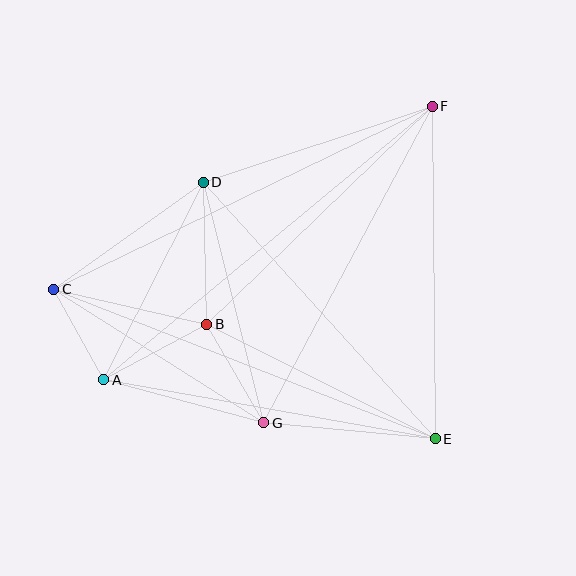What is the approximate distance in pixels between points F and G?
The distance between F and G is approximately 358 pixels.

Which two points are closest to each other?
Points A and C are closest to each other.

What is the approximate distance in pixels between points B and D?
The distance between B and D is approximately 142 pixels.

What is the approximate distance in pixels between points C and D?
The distance between C and D is approximately 184 pixels.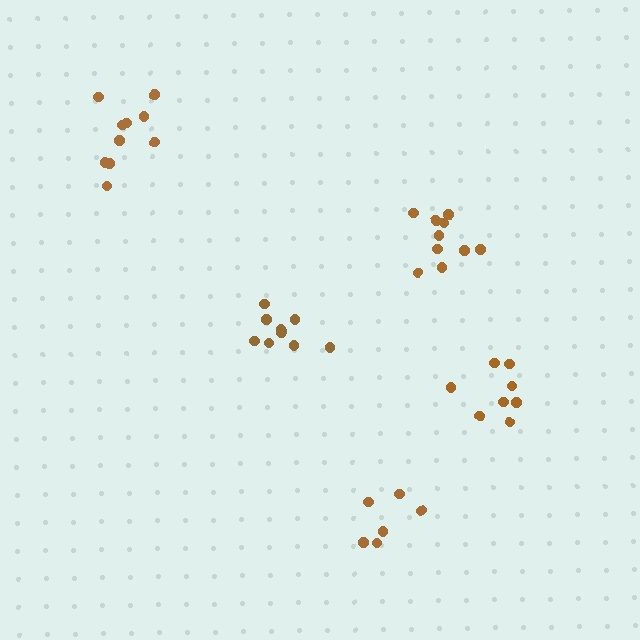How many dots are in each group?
Group 1: 8 dots, Group 2: 9 dots, Group 3: 10 dots, Group 4: 10 dots, Group 5: 6 dots (43 total).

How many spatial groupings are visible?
There are 5 spatial groupings.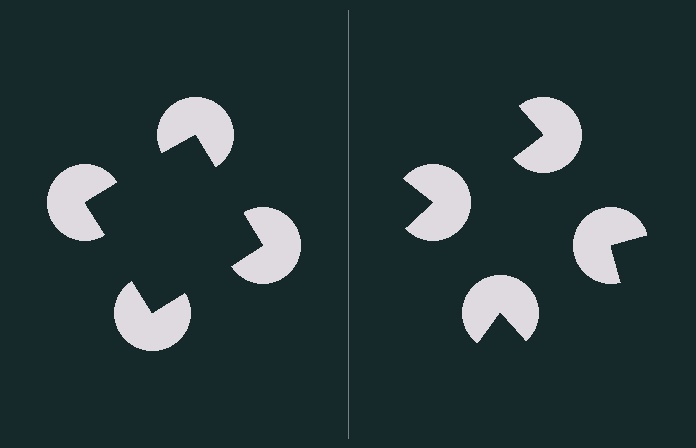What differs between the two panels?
The pac-man discs are positioned identically on both sides; only the wedge orientations differ. On the left they align to a square; on the right they are misaligned.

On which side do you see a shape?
An illusory square appears on the left side. On the right side the wedge cuts are rotated, so no coherent shape forms.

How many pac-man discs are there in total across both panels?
8 — 4 on each side.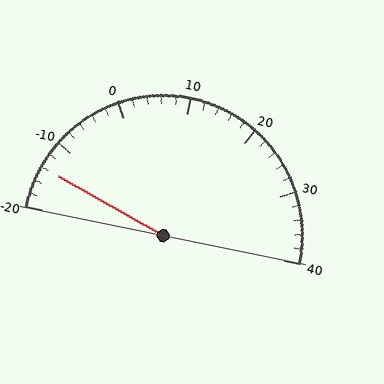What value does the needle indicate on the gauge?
The needle indicates approximately -14.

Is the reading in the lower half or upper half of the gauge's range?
The reading is in the lower half of the range (-20 to 40).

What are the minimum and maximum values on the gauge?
The gauge ranges from -20 to 40.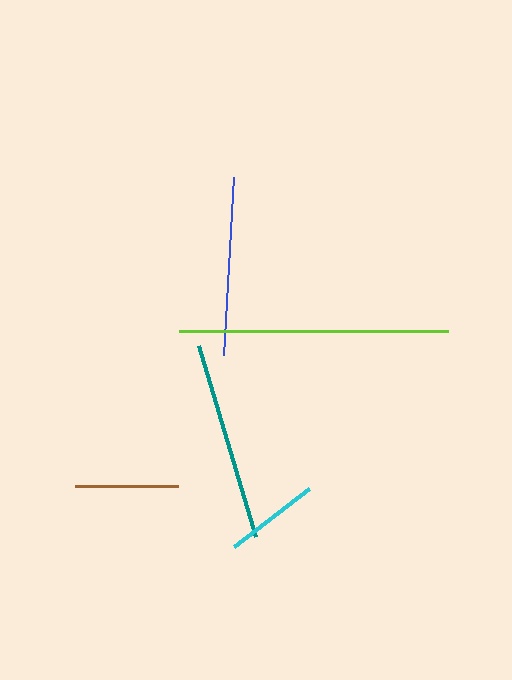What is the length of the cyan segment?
The cyan segment is approximately 95 pixels long.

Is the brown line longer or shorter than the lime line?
The lime line is longer than the brown line.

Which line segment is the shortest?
The cyan line is the shortest at approximately 95 pixels.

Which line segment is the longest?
The lime line is the longest at approximately 269 pixels.